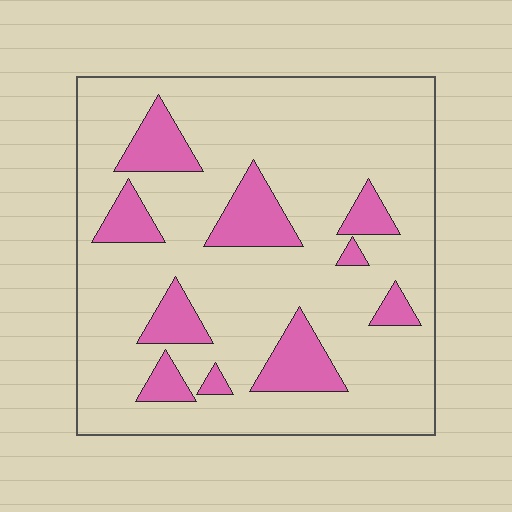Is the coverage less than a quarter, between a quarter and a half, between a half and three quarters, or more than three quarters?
Less than a quarter.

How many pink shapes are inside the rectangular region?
10.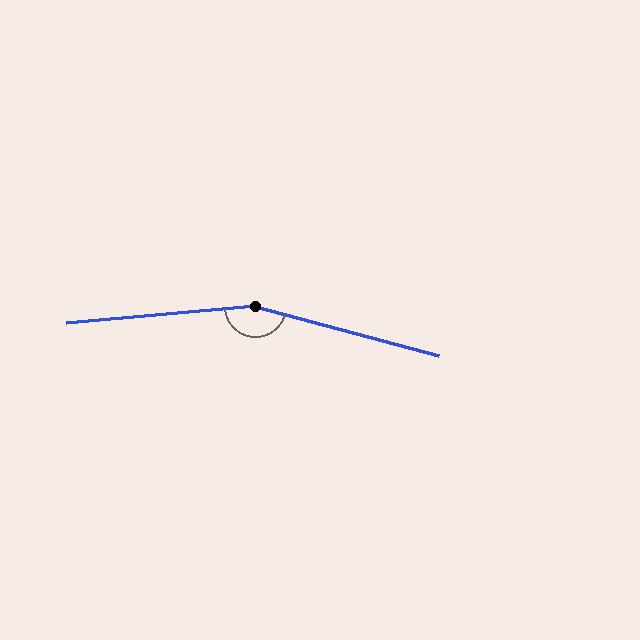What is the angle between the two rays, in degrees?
Approximately 160 degrees.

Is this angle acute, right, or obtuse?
It is obtuse.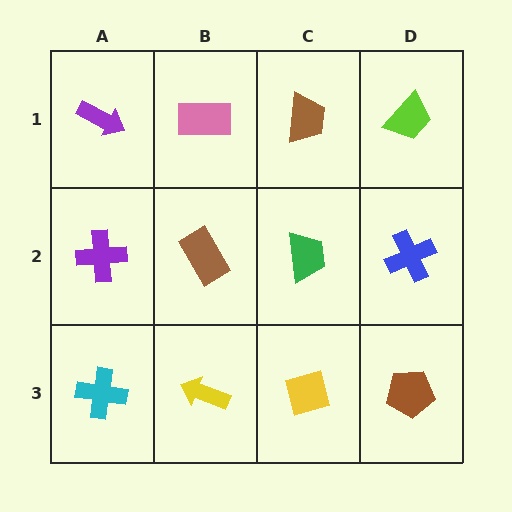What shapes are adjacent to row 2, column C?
A brown trapezoid (row 1, column C), a yellow diamond (row 3, column C), a brown rectangle (row 2, column B), a blue cross (row 2, column D).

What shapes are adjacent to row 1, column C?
A green trapezoid (row 2, column C), a pink rectangle (row 1, column B), a lime trapezoid (row 1, column D).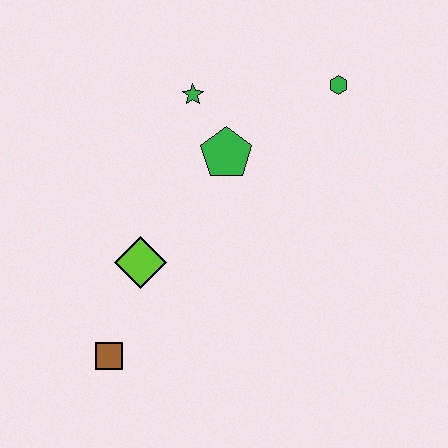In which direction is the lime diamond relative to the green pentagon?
The lime diamond is below the green pentagon.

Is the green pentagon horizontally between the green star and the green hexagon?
Yes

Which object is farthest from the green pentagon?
The brown square is farthest from the green pentagon.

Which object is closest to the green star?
The green pentagon is closest to the green star.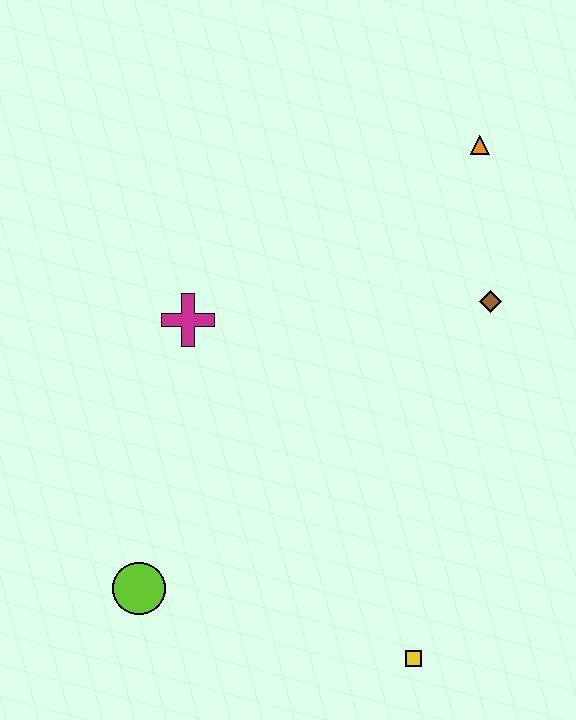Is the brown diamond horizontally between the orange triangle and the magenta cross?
No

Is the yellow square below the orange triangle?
Yes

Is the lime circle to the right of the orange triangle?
No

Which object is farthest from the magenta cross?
The yellow square is farthest from the magenta cross.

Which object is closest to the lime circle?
The magenta cross is closest to the lime circle.